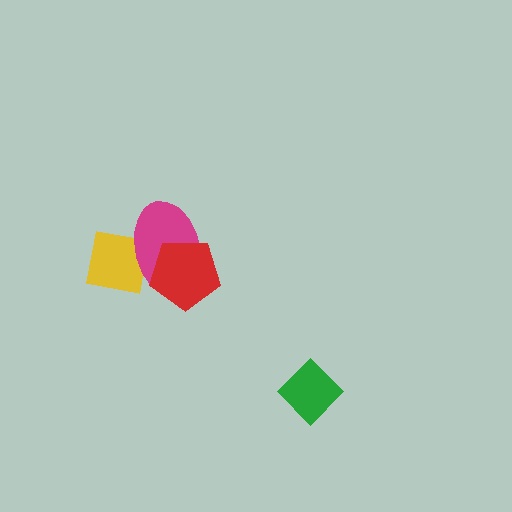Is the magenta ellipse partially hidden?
Yes, it is partially covered by another shape.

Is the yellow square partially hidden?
Yes, it is partially covered by another shape.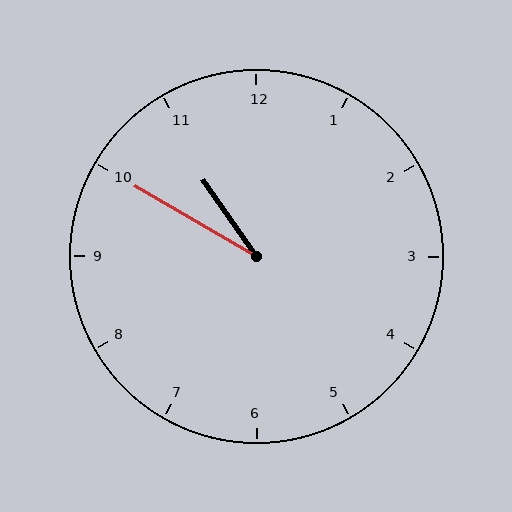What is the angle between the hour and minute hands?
Approximately 25 degrees.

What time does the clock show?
10:50.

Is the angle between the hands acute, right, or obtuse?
It is acute.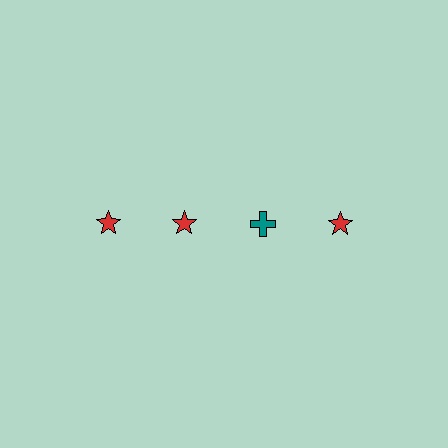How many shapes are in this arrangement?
There are 4 shapes arranged in a grid pattern.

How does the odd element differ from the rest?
It differs in both color (teal instead of red) and shape (cross instead of star).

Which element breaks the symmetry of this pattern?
The teal cross in the top row, center column breaks the symmetry. All other shapes are red stars.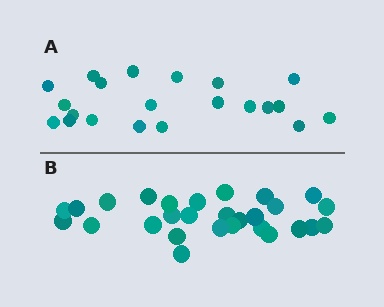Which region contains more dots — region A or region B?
Region B (the bottom region) has more dots.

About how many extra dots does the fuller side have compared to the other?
Region B has roughly 8 or so more dots than region A.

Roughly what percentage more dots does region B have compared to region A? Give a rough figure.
About 35% more.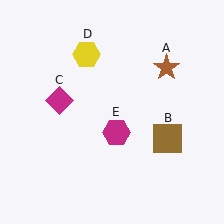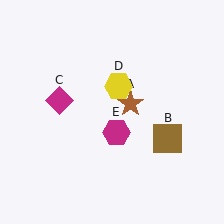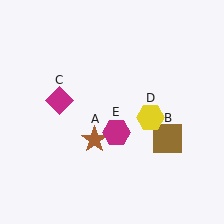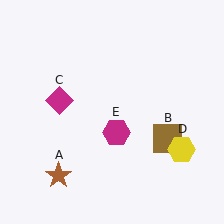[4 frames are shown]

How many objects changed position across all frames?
2 objects changed position: brown star (object A), yellow hexagon (object D).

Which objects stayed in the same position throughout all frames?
Brown square (object B) and magenta diamond (object C) and magenta hexagon (object E) remained stationary.